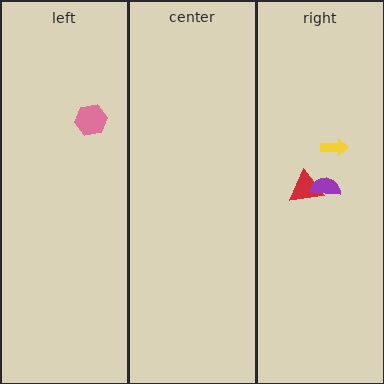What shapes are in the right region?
The yellow arrow, the red triangle, the purple semicircle.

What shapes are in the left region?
The pink hexagon.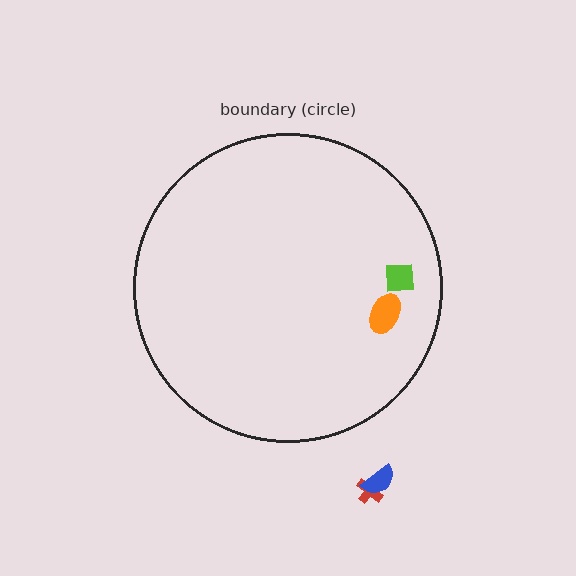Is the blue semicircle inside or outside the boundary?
Outside.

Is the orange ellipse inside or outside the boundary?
Inside.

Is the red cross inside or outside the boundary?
Outside.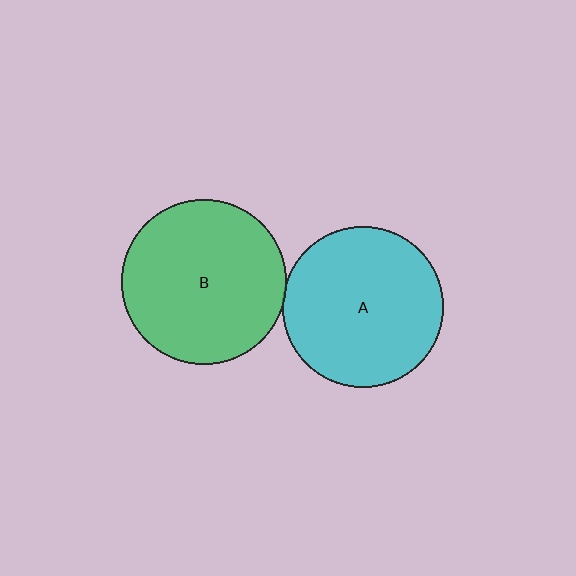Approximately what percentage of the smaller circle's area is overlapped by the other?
Approximately 5%.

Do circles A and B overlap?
Yes.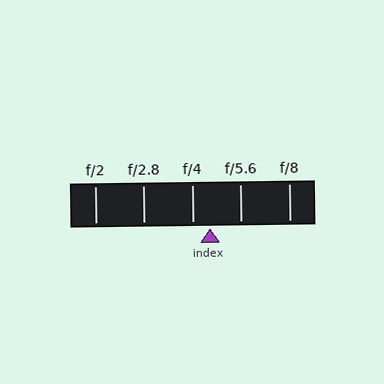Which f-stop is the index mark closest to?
The index mark is closest to f/4.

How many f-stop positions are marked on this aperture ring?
There are 5 f-stop positions marked.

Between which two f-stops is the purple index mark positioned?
The index mark is between f/4 and f/5.6.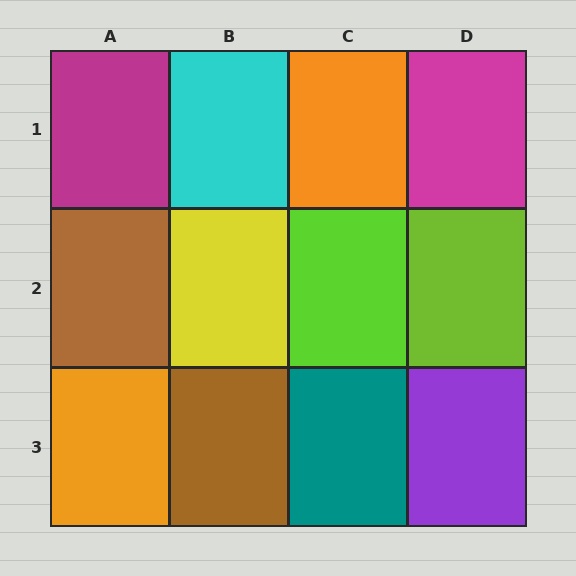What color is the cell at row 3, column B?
Brown.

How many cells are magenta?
2 cells are magenta.